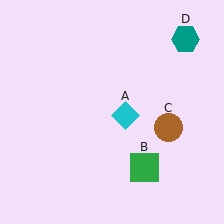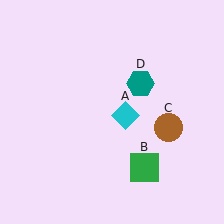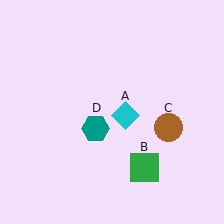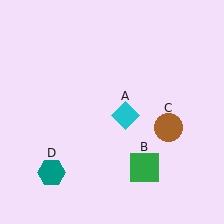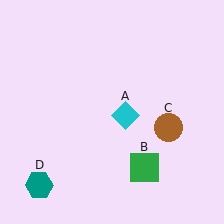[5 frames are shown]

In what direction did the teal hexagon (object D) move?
The teal hexagon (object D) moved down and to the left.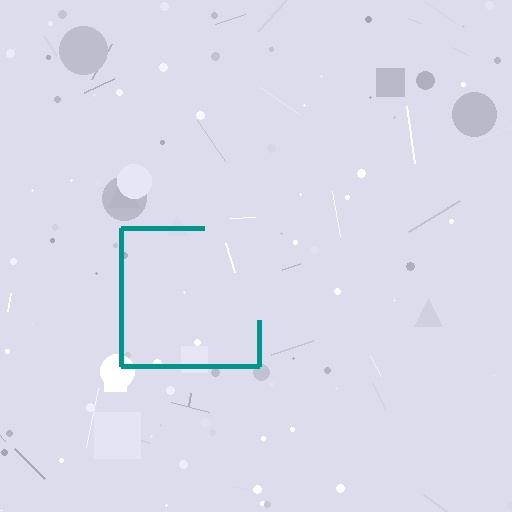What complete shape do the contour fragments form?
The contour fragments form a square.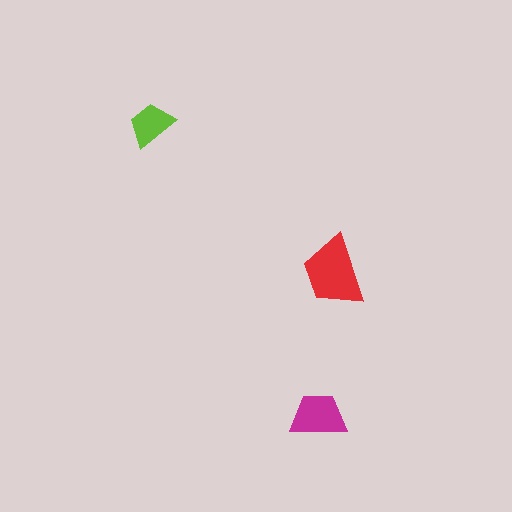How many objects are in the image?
There are 3 objects in the image.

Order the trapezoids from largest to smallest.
the red one, the magenta one, the lime one.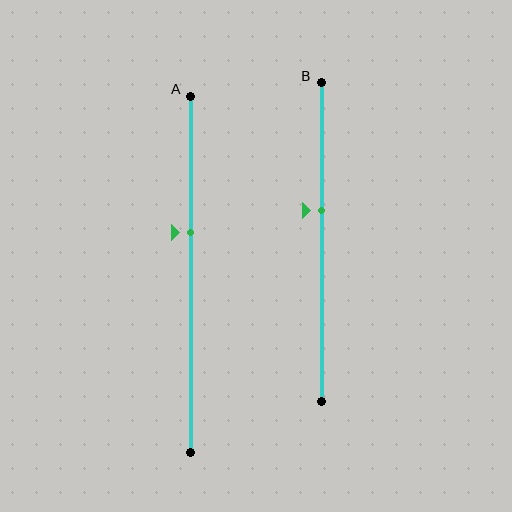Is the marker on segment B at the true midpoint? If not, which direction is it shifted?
No, the marker on segment B is shifted upward by about 10% of the segment length.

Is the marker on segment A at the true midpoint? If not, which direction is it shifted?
No, the marker on segment A is shifted upward by about 12% of the segment length.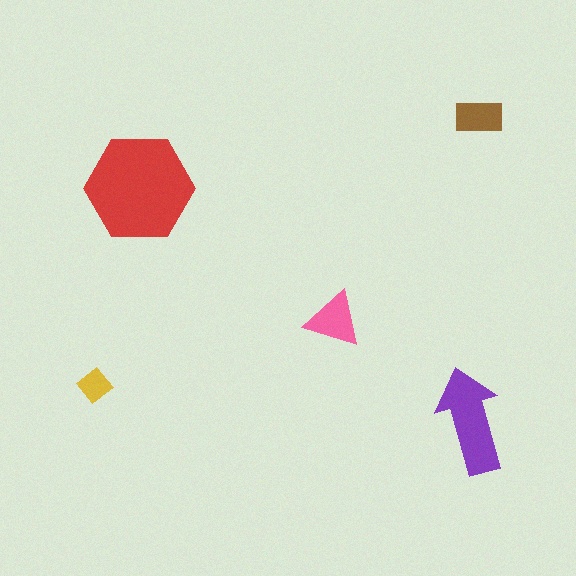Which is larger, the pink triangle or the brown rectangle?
The pink triangle.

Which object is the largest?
The red hexagon.